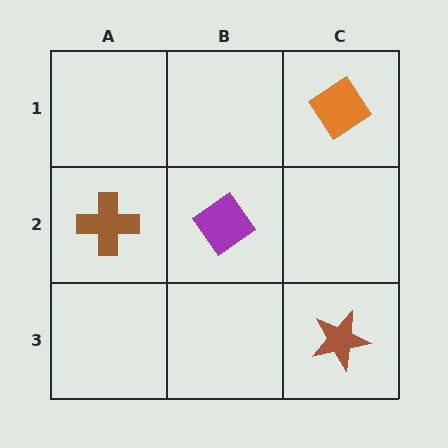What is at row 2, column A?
A brown cross.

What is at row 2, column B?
A purple diamond.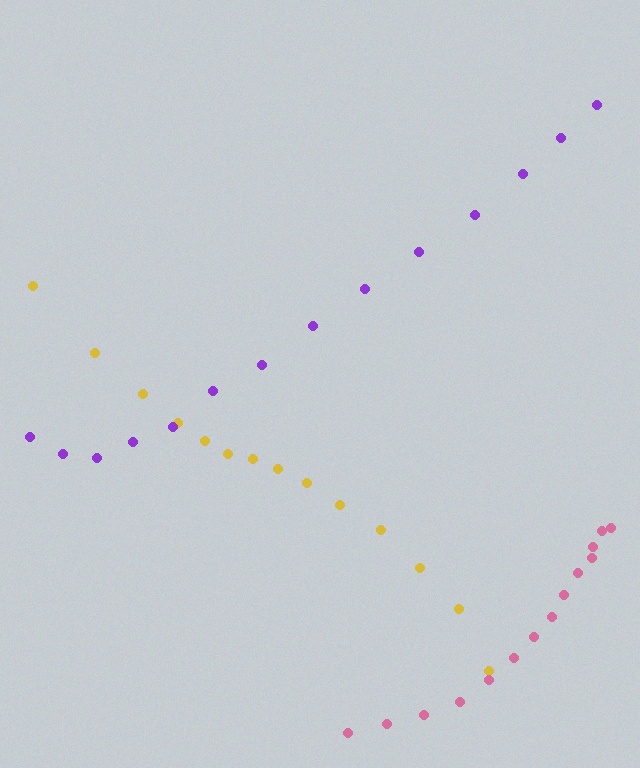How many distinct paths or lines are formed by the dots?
There are 3 distinct paths.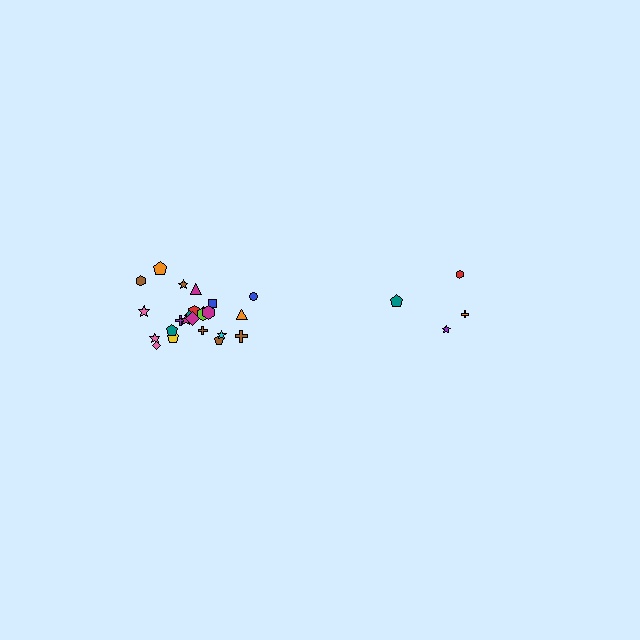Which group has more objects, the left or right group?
The left group.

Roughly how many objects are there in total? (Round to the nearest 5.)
Roughly 30 objects in total.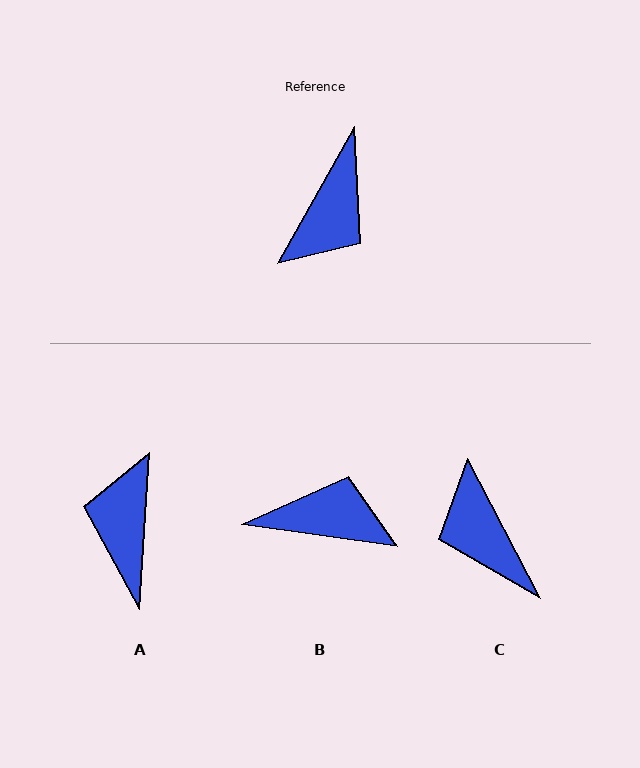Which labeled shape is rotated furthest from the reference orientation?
A, about 155 degrees away.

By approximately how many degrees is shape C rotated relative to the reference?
Approximately 123 degrees clockwise.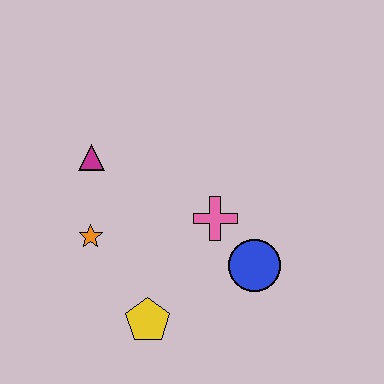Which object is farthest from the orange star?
The blue circle is farthest from the orange star.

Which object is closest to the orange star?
The magenta triangle is closest to the orange star.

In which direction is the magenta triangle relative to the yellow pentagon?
The magenta triangle is above the yellow pentagon.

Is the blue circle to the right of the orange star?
Yes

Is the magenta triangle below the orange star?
No